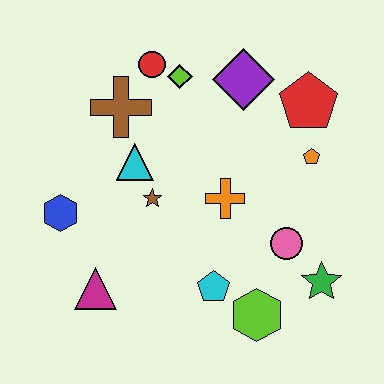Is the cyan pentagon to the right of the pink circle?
No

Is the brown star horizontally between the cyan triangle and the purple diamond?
Yes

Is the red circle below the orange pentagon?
No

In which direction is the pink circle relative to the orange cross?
The pink circle is to the right of the orange cross.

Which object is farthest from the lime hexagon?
The red circle is farthest from the lime hexagon.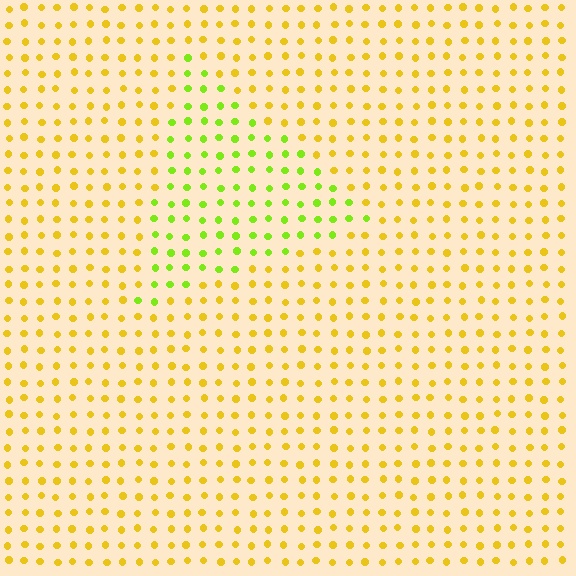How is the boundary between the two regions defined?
The boundary is defined purely by a slight shift in hue (about 42 degrees). Spacing, size, and orientation are identical on both sides.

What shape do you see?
I see a triangle.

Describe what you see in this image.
The image is filled with small yellow elements in a uniform arrangement. A triangle-shaped region is visible where the elements are tinted to a slightly different hue, forming a subtle color boundary.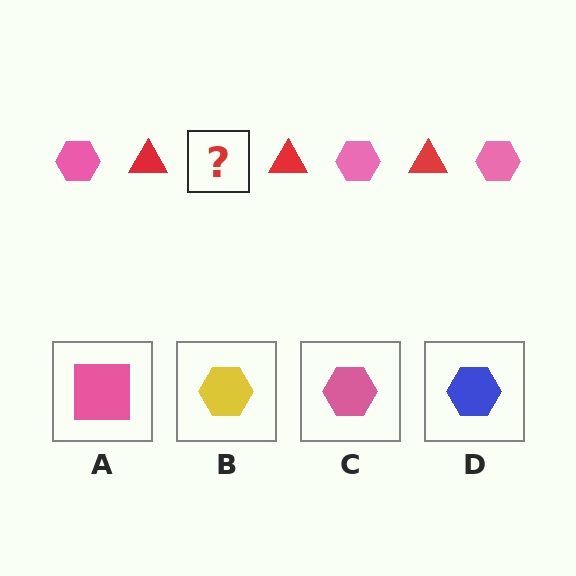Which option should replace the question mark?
Option C.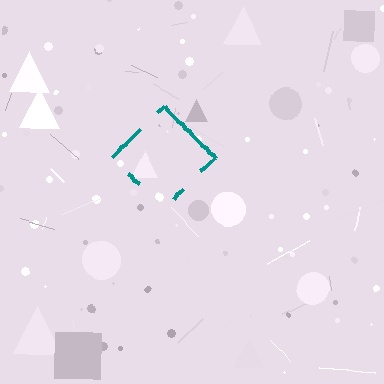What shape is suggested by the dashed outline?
The dashed outline suggests a diamond.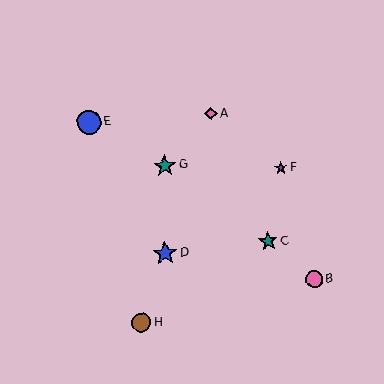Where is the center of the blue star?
The center of the blue star is at (165, 253).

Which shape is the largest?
The blue circle (labeled E) is the largest.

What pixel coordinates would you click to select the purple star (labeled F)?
Click at (281, 168) to select the purple star F.